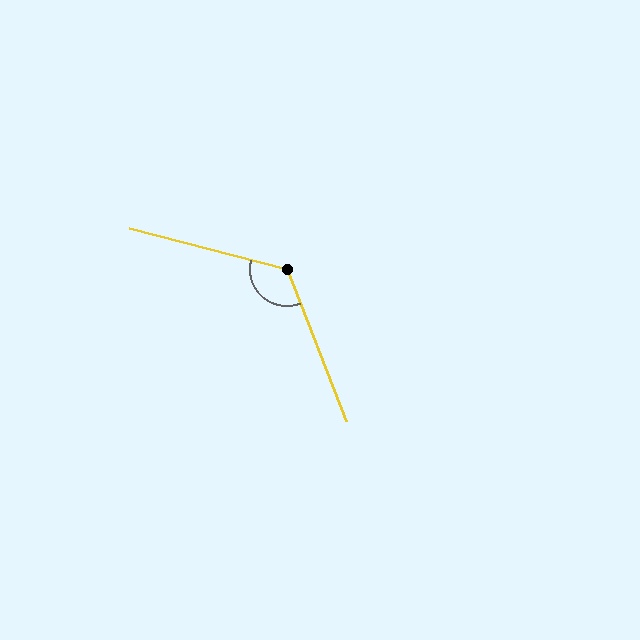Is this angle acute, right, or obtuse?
It is obtuse.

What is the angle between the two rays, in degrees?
Approximately 126 degrees.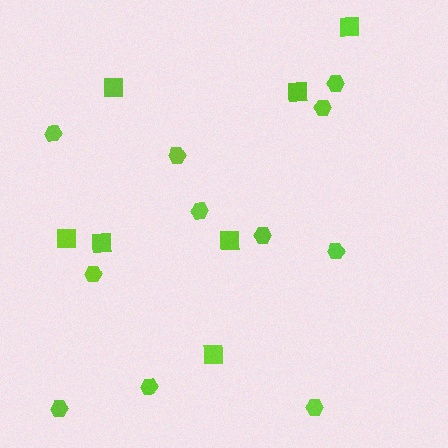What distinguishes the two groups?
There are 2 groups: one group of squares (7) and one group of hexagons (11).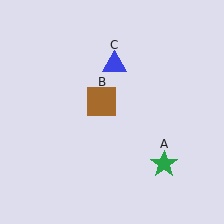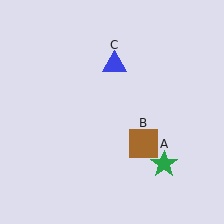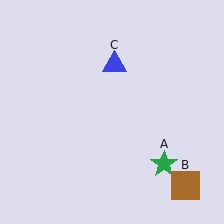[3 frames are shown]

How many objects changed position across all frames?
1 object changed position: brown square (object B).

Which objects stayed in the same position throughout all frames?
Green star (object A) and blue triangle (object C) remained stationary.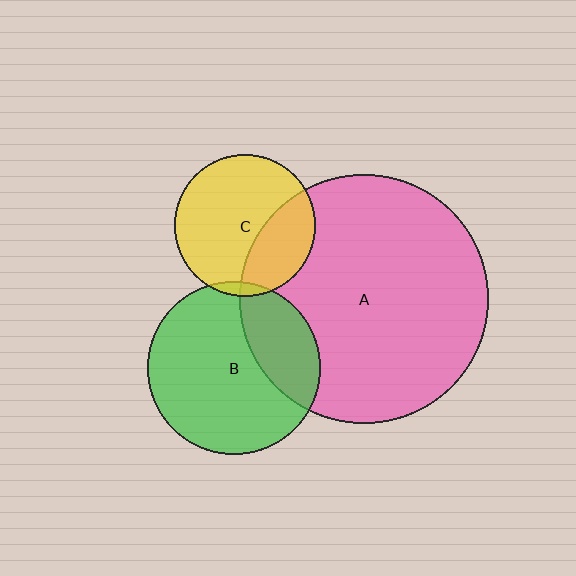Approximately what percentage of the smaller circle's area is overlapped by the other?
Approximately 30%.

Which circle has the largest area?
Circle A (pink).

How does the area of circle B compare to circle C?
Approximately 1.5 times.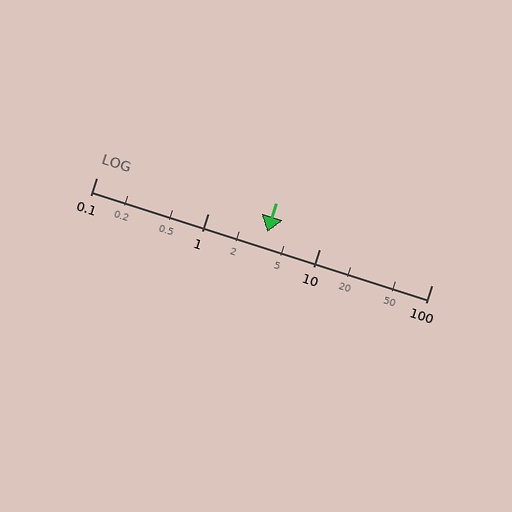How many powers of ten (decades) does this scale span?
The scale spans 3 decades, from 0.1 to 100.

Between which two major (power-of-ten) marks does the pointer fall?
The pointer is between 1 and 10.